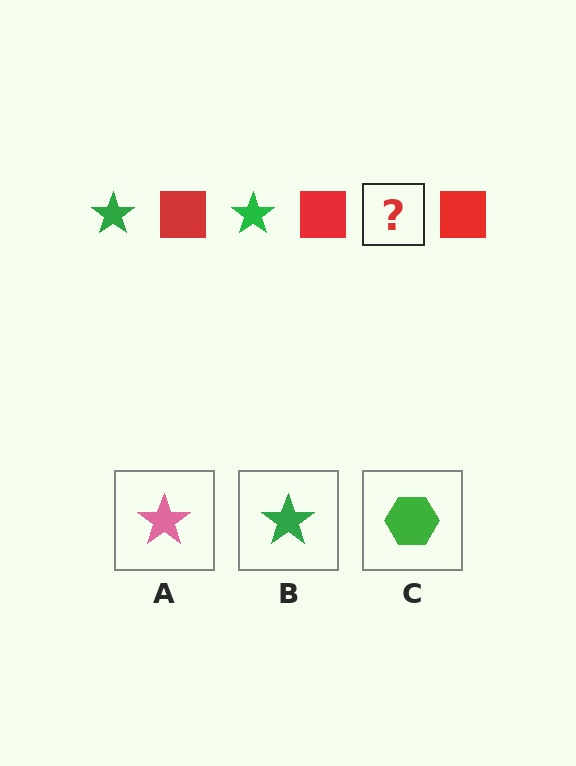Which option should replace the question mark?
Option B.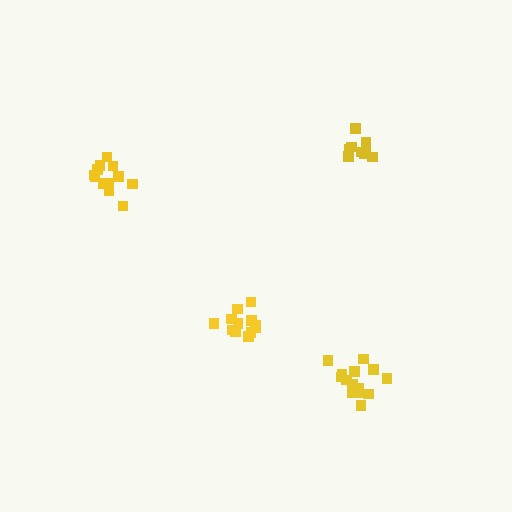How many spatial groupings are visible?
There are 4 spatial groupings.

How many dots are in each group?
Group 1: 12 dots, Group 2: 12 dots, Group 3: 14 dots, Group 4: 9 dots (47 total).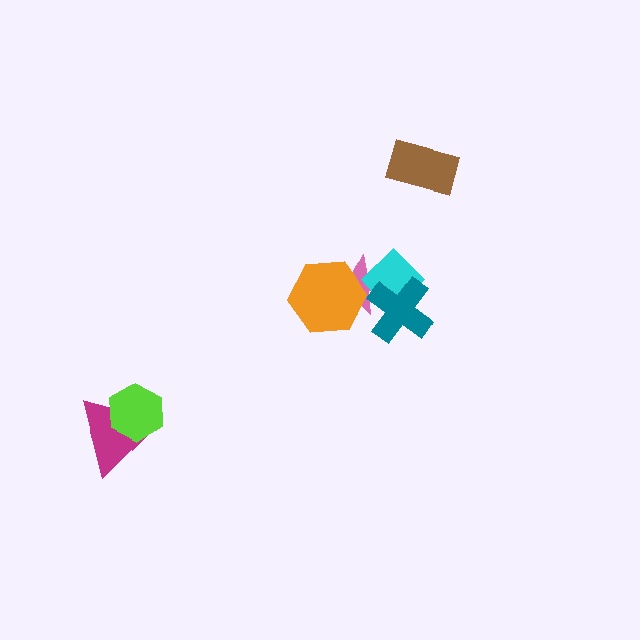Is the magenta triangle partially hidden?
Yes, it is partially covered by another shape.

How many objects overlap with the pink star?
3 objects overlap with the pink star.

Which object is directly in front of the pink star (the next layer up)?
The cyan diamond is directly in front of the pink star.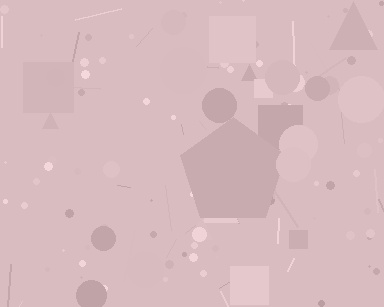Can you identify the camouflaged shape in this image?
The camouflaged shape is a pentagon.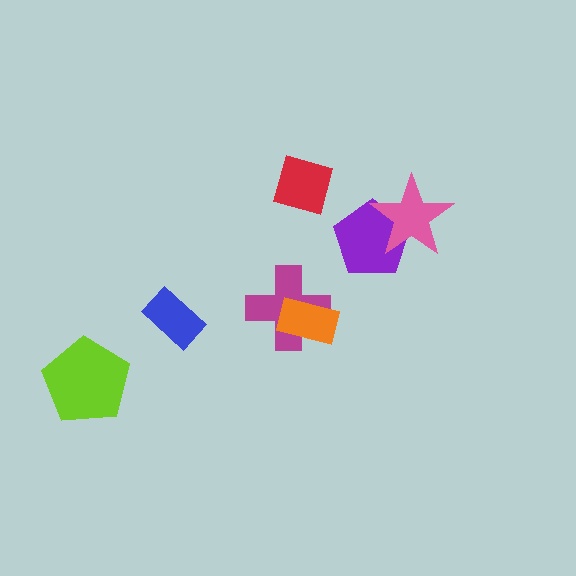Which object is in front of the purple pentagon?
The pink star is in front of the purple pentagon.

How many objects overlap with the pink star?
1 object overlaps with the pink star.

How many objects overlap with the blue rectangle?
0 objects overlap with the blue rectangle.